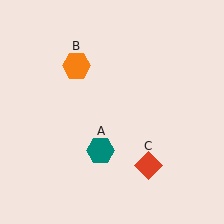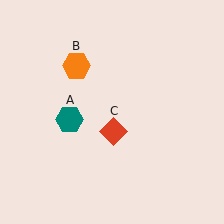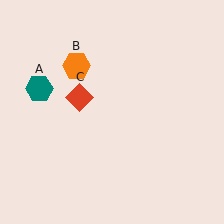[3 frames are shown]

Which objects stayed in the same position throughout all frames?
Orange hexagon (object B) remained stationary.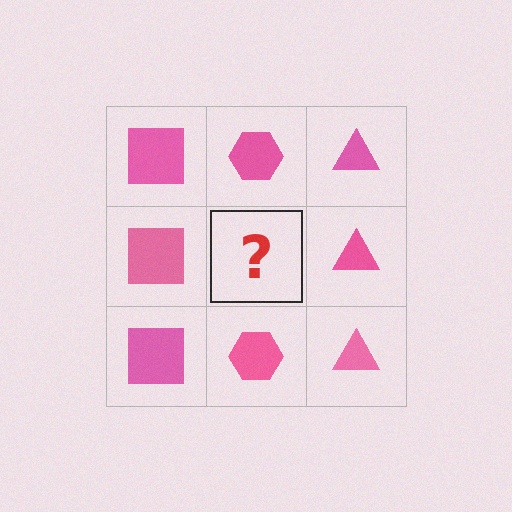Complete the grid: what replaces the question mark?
The question mark should be replaced with a pink hexagon.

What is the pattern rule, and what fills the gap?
The rule is that each column has a consistent shape. The gap should be filled with a pink hexagon.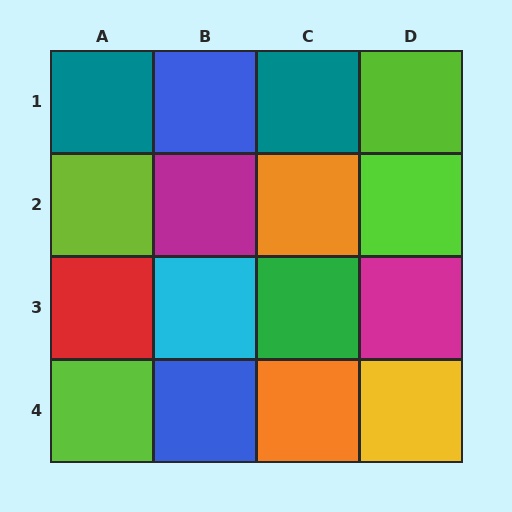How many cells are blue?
2 cells are blue.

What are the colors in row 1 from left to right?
Teal, blue, teal, lime.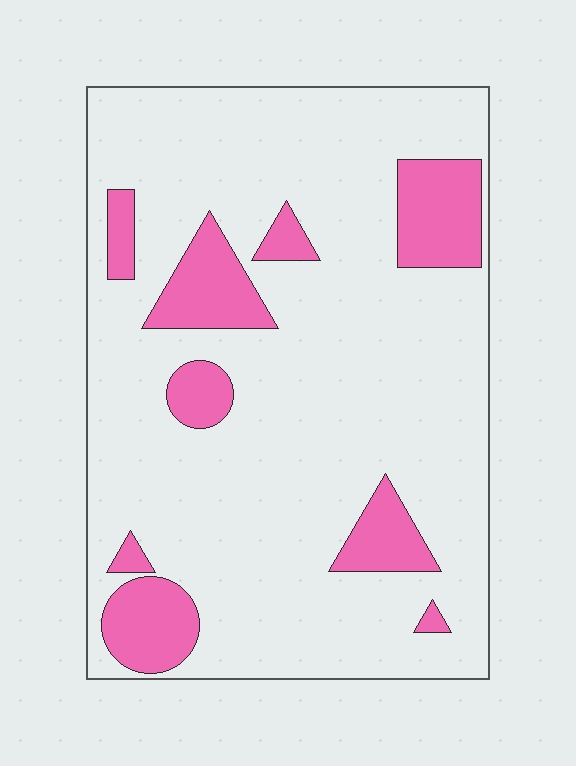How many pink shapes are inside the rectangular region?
9.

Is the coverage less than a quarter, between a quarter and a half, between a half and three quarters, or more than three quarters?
Less than a quarter.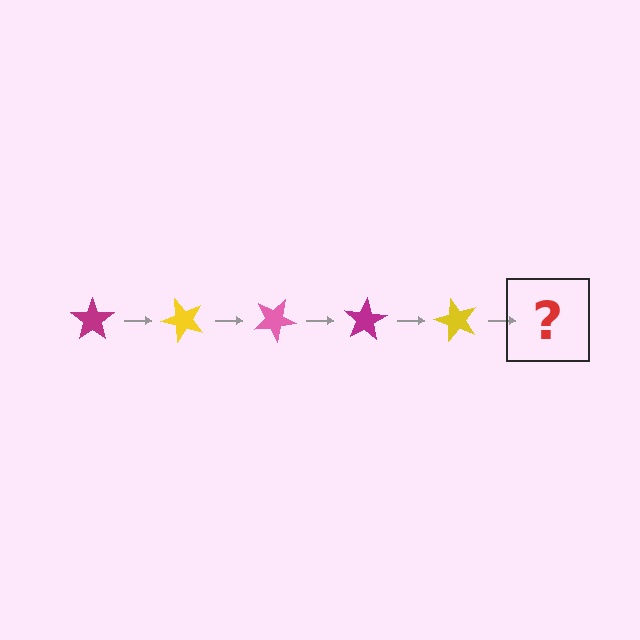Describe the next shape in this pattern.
It should be a pink star, rotated 250 degrees from the start.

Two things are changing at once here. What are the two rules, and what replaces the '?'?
The two rules are that it rotates 50 degrees each step and the color cycles through magenta, yellow, and pink. The '?' should be a pink star, rotated 250 degrees from the start.